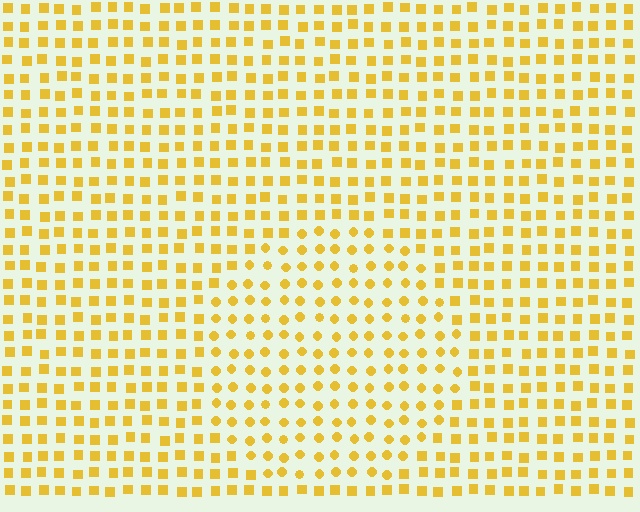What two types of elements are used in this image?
The image uses circles inside the circle region and squares outside it.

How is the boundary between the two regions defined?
The boundary is defined by a change in element shape: circles inside vs. squares outside. All elements share the same color and spacing.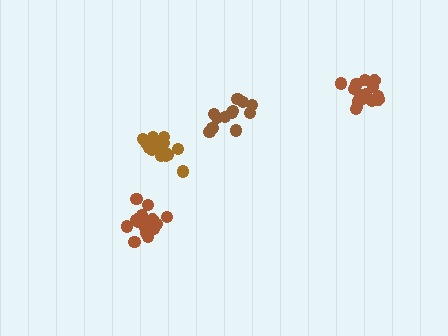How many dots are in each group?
Group 1: 12 dots, Group 2: 17 dots, Group 3: 17 dots, Group 4: 16 dots (62 total).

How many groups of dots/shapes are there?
There are 4 groups.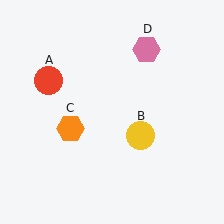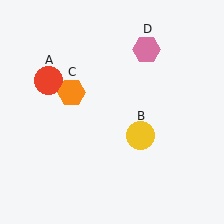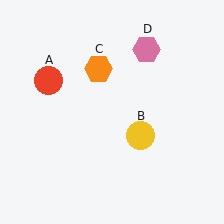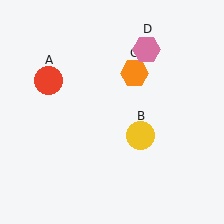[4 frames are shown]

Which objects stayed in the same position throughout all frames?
Red circle (object A) and yellow circle (object B) and pink hexagon (object D) remained stationary.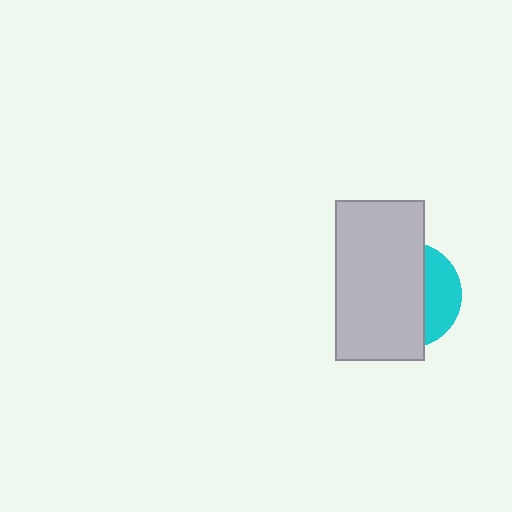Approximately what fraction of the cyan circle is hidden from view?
Roughly 70% of the cyan circle is hidden behind the light gray rectangle.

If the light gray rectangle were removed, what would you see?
You would see the complete cyan circle.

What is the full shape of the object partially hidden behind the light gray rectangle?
The partially hidden object is a cyan circle.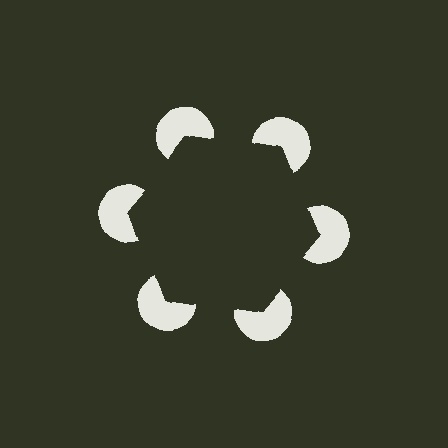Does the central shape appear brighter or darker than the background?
It typically appears slightly darker than the background, even though no actual brightness change is drawn.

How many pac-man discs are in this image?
There are 6 — one at each vertex of the illusory hexagon.